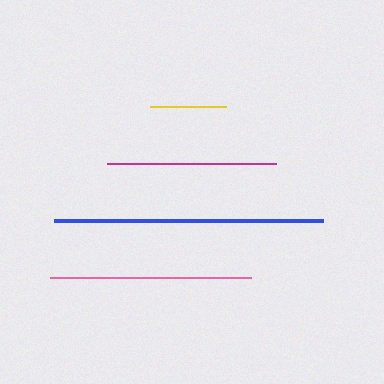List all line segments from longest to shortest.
From longest to shortest: blue, pink, magenta, yellow.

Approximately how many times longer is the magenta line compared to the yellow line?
The magenta line is approximately 2.2 times the length of the yellow line.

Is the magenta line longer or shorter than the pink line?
The pink line is longer than the magenta line.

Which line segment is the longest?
The blue line is the longest at approximately 270 pixels.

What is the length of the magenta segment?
The magenta segment is approximately 168 pixels long.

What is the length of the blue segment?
The blue segment is approximately 270 pixels long.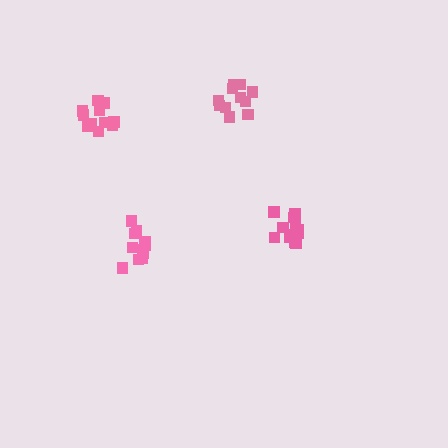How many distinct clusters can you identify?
There are 4 distinct clusters.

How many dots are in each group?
Group 1: 11 dots, Group 2: 14 dots, Group 3: 11 dots, Group 4: 11 dots (47 total).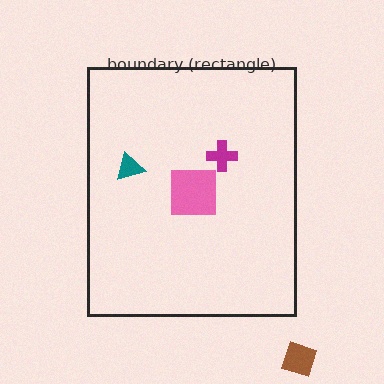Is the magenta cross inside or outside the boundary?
Inside.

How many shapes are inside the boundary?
3 inside, 1 outside.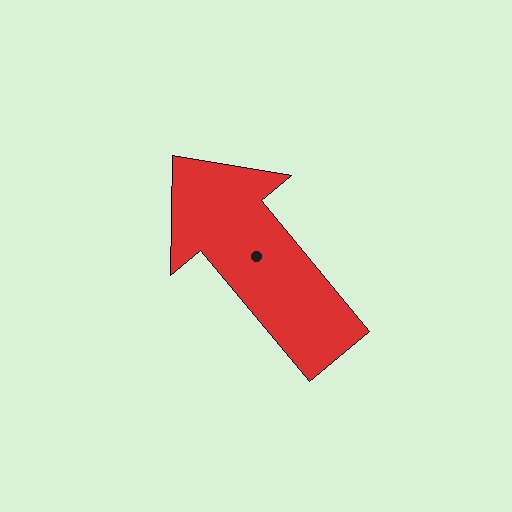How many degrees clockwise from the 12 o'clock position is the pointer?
Approximately 320 degrees.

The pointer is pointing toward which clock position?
Roughly 11 o'clock.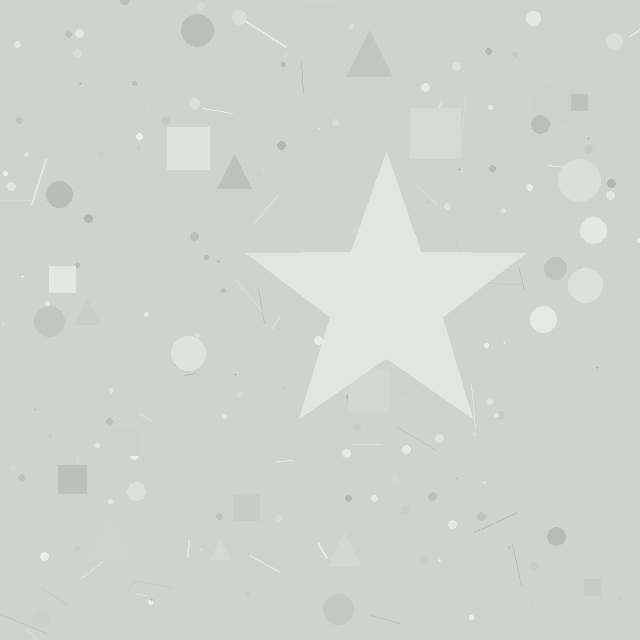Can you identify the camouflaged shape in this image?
The camouflaged shape is a star.